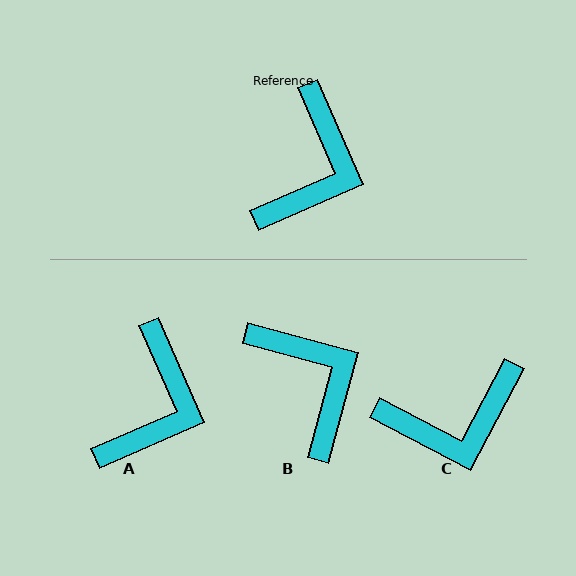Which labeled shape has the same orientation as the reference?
A.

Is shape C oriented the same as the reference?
No, it is off by about 51 degrees.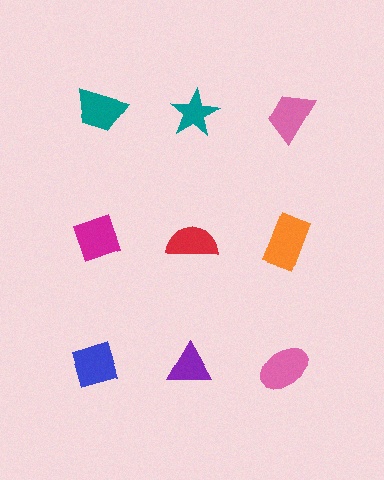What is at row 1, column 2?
A teal star.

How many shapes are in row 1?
3 shapes.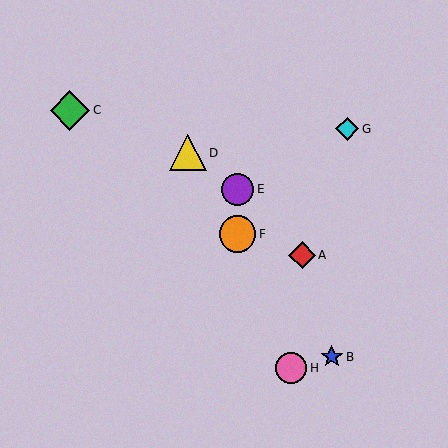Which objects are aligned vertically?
Objects E, F are aligned vertically.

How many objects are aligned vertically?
2 objects (E, F) are aligned vertically.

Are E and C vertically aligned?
No, E is at x≈238 and C is at x≈70.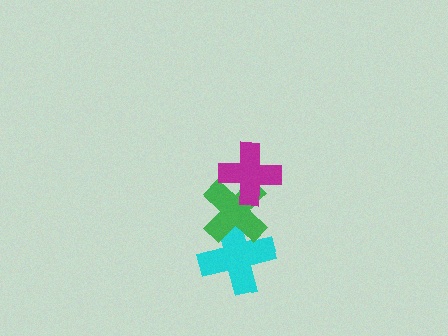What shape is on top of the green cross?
The magenta cross is on top of the green cross.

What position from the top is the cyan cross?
The cyan cross is 3rd from the top.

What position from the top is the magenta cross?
The magenta cross is 1st from the top.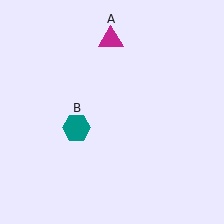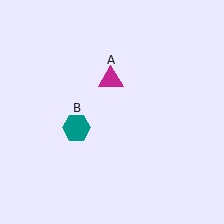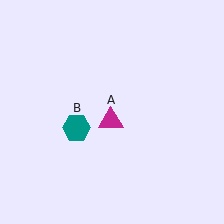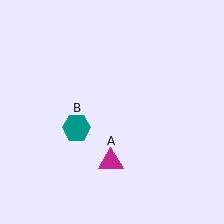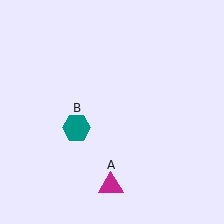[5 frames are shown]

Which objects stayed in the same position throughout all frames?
Teal hexagon (object B) remained stationary.